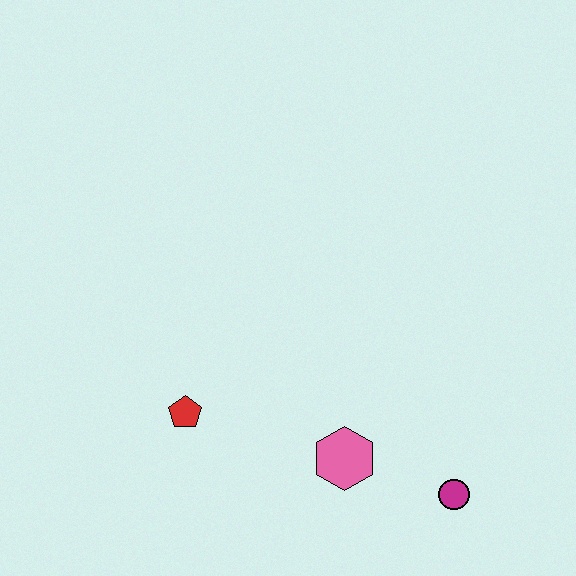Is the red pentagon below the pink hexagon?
No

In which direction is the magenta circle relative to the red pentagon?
The magenta circle is to the right of the red pentagon.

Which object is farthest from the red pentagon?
The magenta circle is farthest from the red pentagon.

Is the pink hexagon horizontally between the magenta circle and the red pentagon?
Yes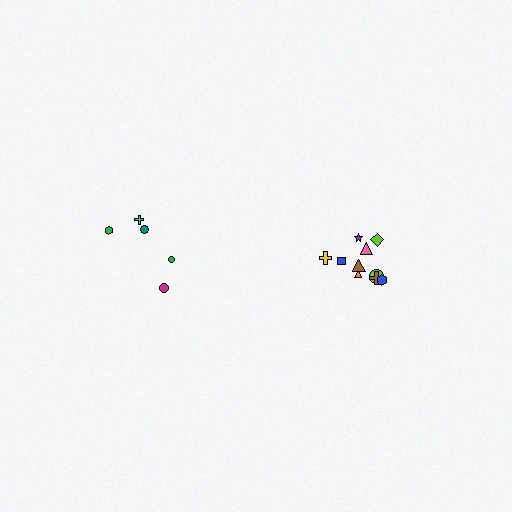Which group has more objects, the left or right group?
The right group.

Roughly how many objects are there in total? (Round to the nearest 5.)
Roughly 15 objects in total.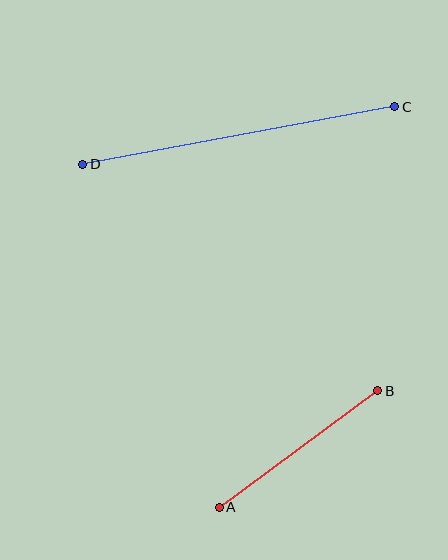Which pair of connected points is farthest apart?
Points C and D are farthest apart.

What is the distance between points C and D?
The distance is approximately 317 pixels.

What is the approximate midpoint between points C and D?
The midpoint is at approximately (239, 136) pixels.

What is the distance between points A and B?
The distance is approximately 197 pixels.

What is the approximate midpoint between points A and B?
The midpoint is at approximately (298, 449) pixels.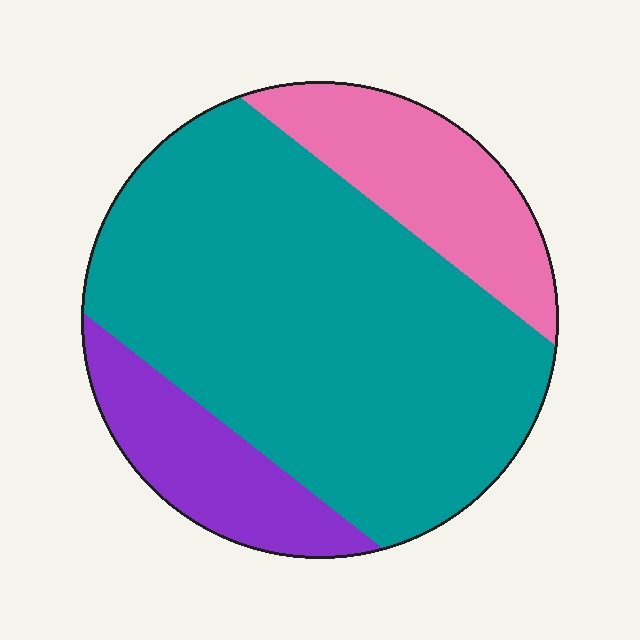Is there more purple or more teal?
Teal.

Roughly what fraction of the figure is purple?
Purple takes up less than a quarter of the figure.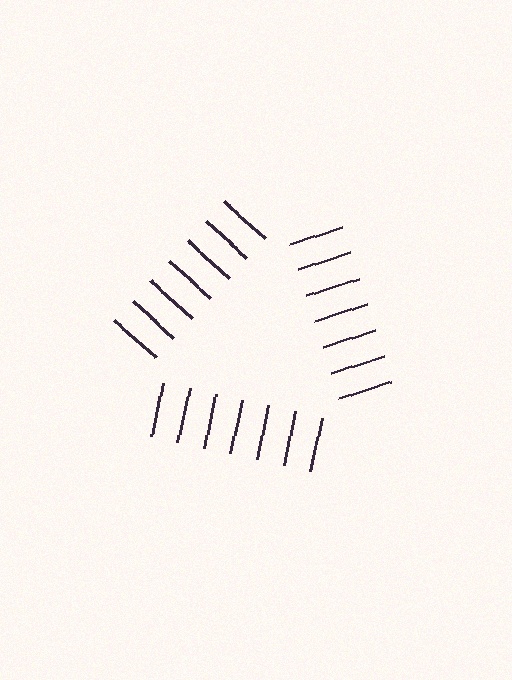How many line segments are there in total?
21 — 7 along each of the 3 edges.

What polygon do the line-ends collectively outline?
An illusory triangle — the line segments terminate on its edges but no continuous stroke is drawn.